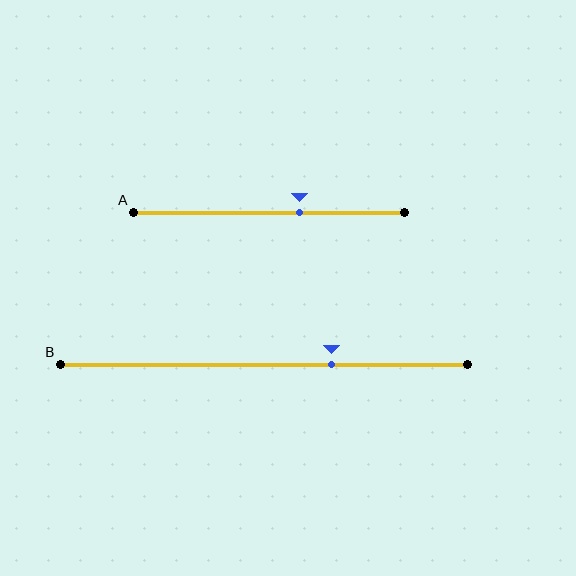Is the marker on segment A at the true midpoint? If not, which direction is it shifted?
No, the marker on segment A is shifted to the right by about 11% of the segment length.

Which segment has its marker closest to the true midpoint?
Segment A has its marker closest to the true midpoint.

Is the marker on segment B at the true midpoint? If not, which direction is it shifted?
No, the marker on segment B is shifted to the right by about 17% of the segment length.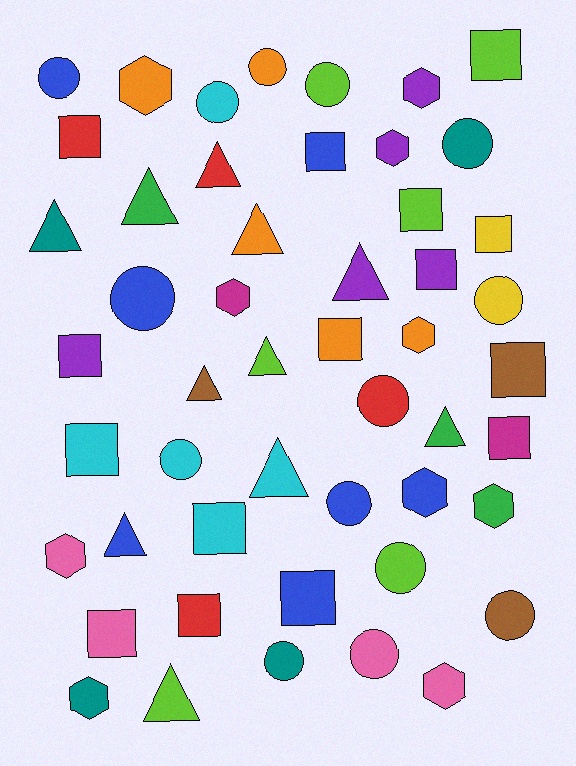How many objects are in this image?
There are 50 objects.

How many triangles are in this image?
There are 11 triangles.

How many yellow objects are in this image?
There are 2 yellow objects.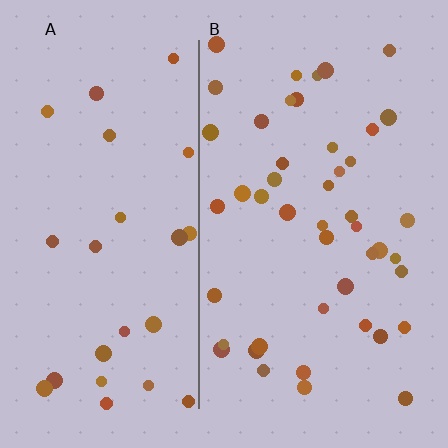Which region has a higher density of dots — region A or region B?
B (the right).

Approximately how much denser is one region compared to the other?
Approximately 1.8× — region B over region A.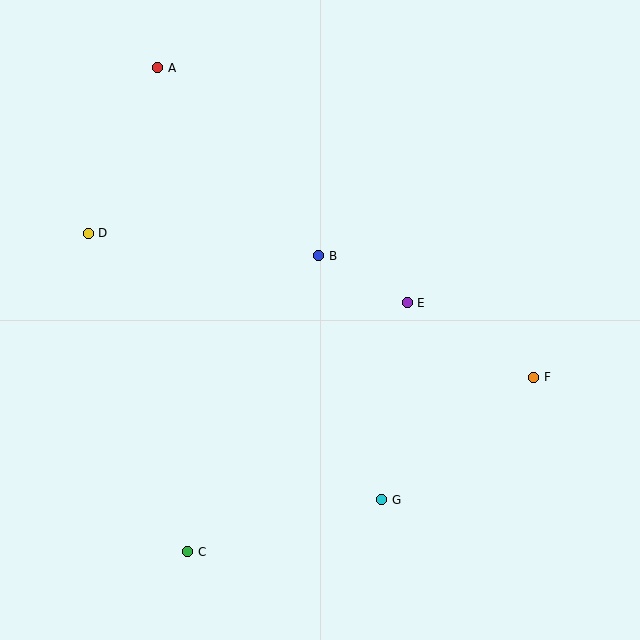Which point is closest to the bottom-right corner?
Point F is closest to the bottom-right corner.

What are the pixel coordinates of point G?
Point G is at (382, 500).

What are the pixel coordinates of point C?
Point C is at (188, 552).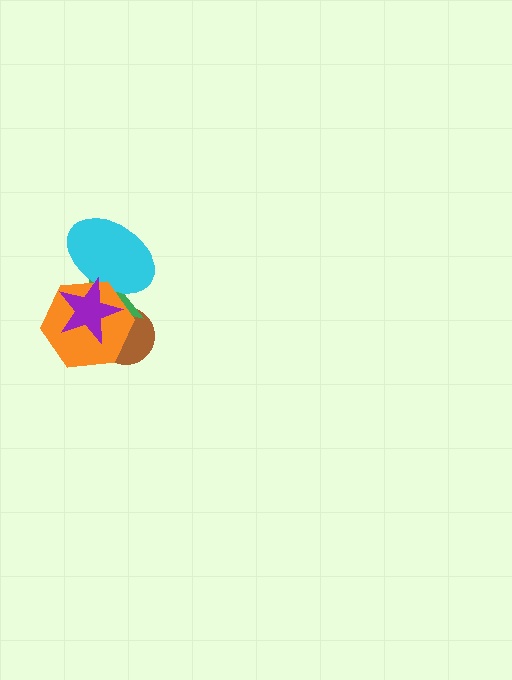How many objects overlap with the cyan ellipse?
3 objects overlap with the cyan ellipse.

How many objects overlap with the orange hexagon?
4 objects overlap with the orange hexagon.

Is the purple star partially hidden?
No, no other shape covers it.